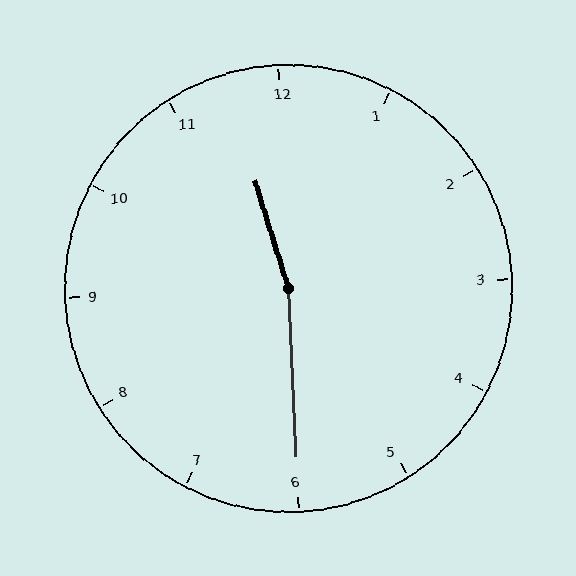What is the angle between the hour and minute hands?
Approximately 165 degrees.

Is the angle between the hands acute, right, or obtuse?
It is obtuse.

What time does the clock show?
11:30.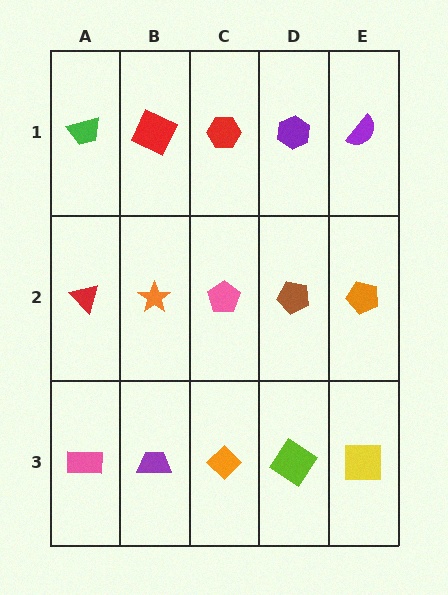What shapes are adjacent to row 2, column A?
A green trapezoid (row 1, column A), a pink rectangle (row 3, column A), an orange star (row 2, column B).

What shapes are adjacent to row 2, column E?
A purple semicircle (row 1, column E), a yellow square (row 3, column E), a brown pentagon (row 2, column D).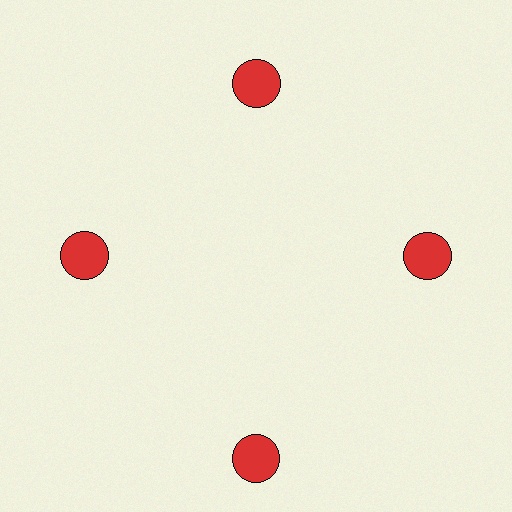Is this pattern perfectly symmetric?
No. The 4 red circles are arranged in a ring, but one element near the 6 o'clock position is pushed outward from the center, breaking the 4-fold rotational symmetry.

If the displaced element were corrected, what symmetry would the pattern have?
It would have 4-fold rotational symmetry — the pattern would map onto itself every 90 degrees.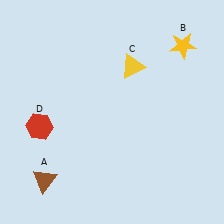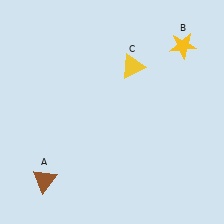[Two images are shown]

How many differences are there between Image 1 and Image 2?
There is 1 difference between the two images.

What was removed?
The red hexagon (D) was removed in Image 2.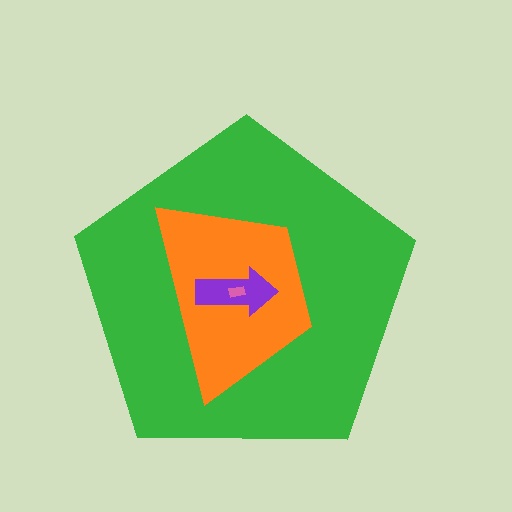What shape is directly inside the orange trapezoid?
The purple arrow.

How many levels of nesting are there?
4.